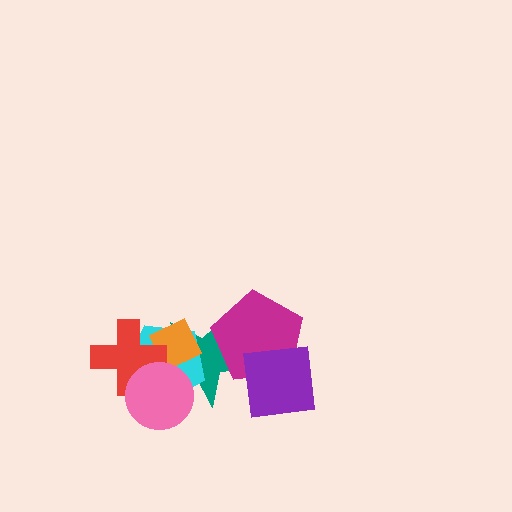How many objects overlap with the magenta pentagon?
2 objects overlap with the magenta pentagon.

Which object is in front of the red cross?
The pink circle is in front of the red cross.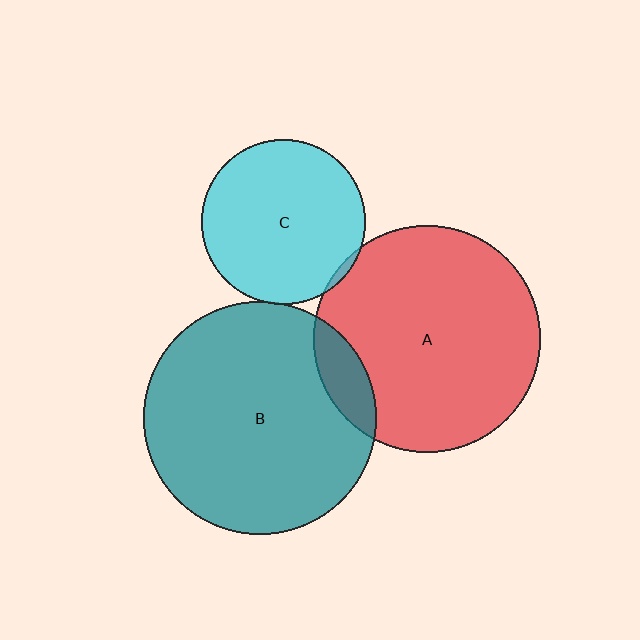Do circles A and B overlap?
Yes.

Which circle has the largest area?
Circle B (teal).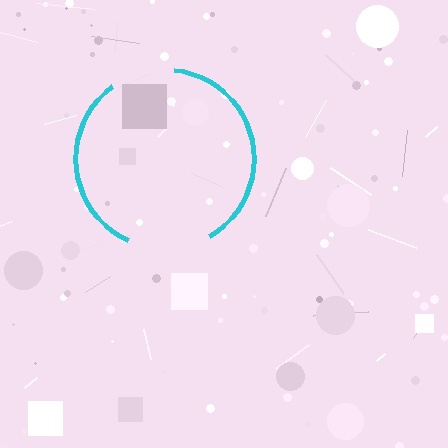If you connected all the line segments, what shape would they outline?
They would outline a circle.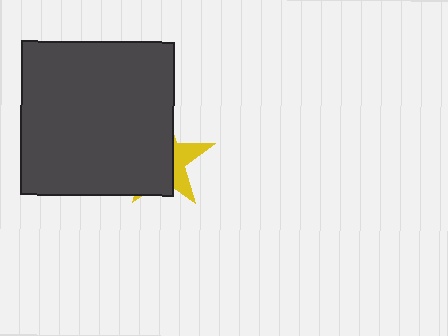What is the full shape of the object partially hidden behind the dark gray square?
The partially hidden object is a yellow star.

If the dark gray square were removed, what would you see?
You would see the complete yellow star.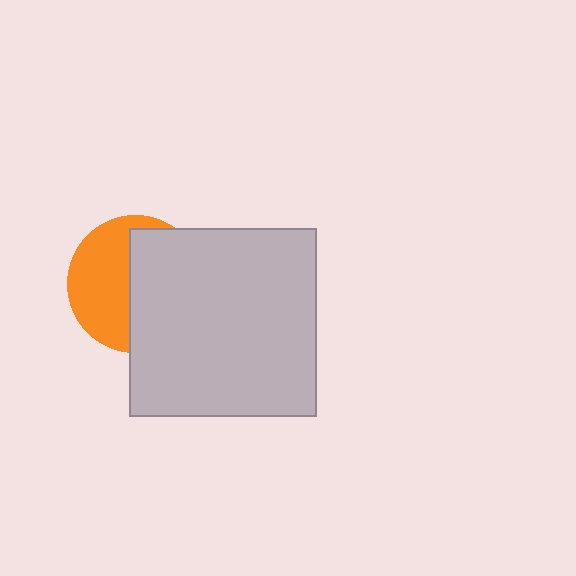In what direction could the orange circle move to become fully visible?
The orange circle could move left. That would shift it out from behind the light gray square entirely.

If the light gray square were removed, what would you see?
You would see the complete orange circle.